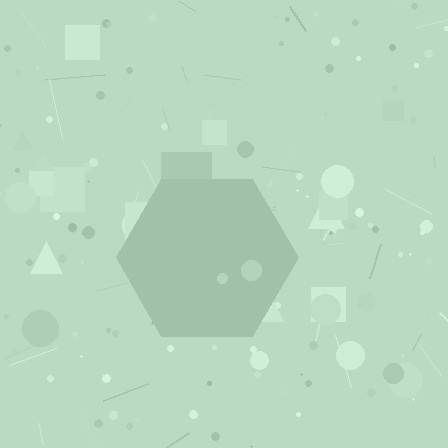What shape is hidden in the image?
A hexagon is hidden in the image.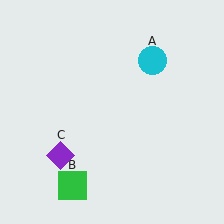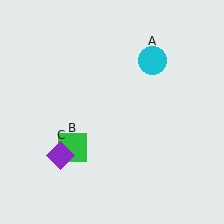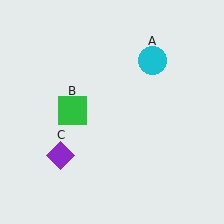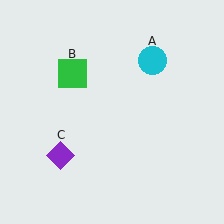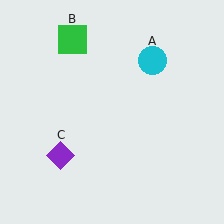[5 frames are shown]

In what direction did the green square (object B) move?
The green square (object B) moved up.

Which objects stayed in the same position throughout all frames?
Cyan circle (object A) and purple diamond (object C) remained stationary.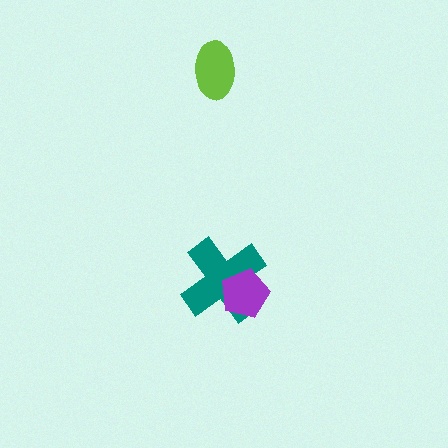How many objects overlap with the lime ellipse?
0 objects overlap with the lime ellipse.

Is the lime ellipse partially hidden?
No, no other shape covers it.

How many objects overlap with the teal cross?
1 object overlaps with the teal cross.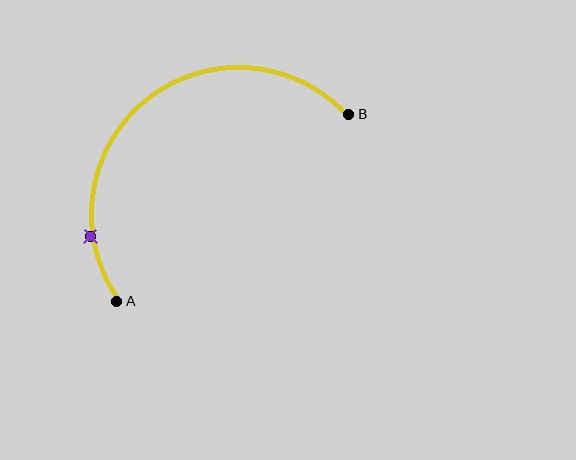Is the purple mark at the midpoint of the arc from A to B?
No. The purple mark lies on the arc but is closer to endpoint A. The arc midpoint would be at the point on the curve equidistant along the arc from both A and B.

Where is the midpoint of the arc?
The arc midpoint is the point on the curve farthest from the straight line joining A and B. It sits above and to the left of that line.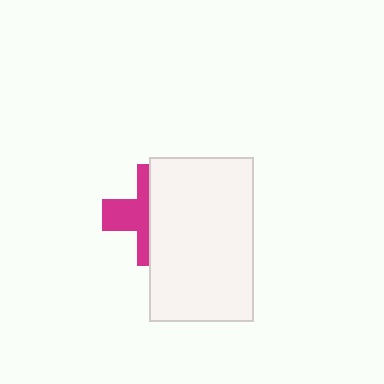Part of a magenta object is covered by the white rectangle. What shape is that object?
It is a cross.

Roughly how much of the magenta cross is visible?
A small part of it is visible (roughly 43%).